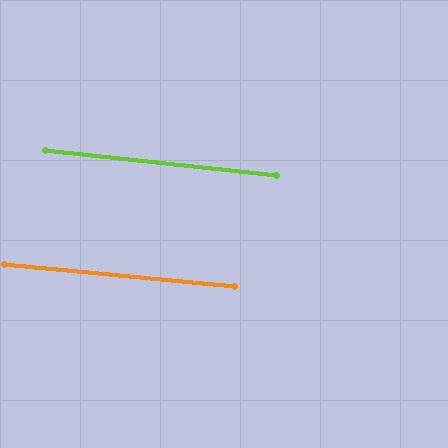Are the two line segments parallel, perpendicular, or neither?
Parallel — their directions differ by only 0.8°.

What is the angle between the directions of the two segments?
Approximately 1 degree.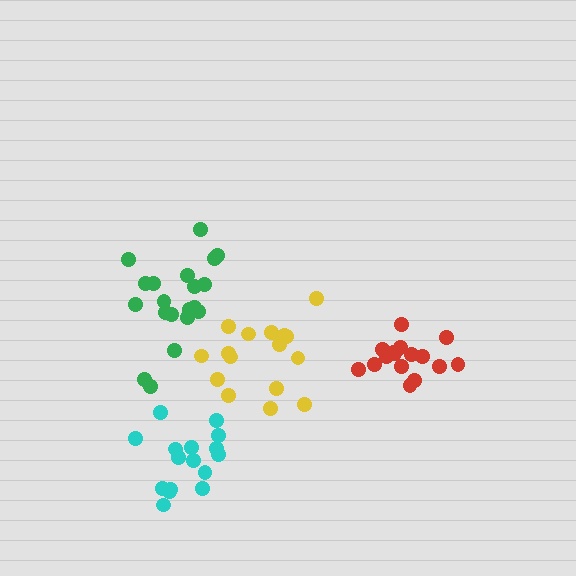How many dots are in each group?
Group 1: 16 dots, Group 2: 16 dots, Group 3: 16 dots, Group 4: 20 dots (68 total).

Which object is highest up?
The green cluster is topmost.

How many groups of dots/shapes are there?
There are 4 groups.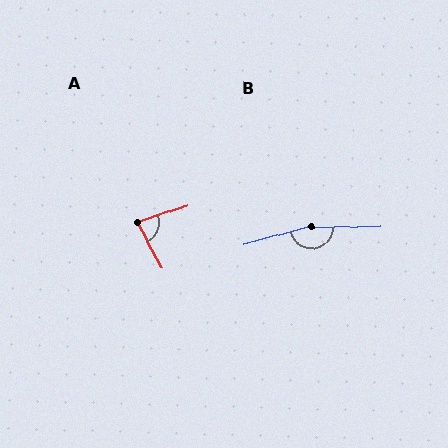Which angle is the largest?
B, at approximately 166 degrees.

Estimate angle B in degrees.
Approximately 166 degrees.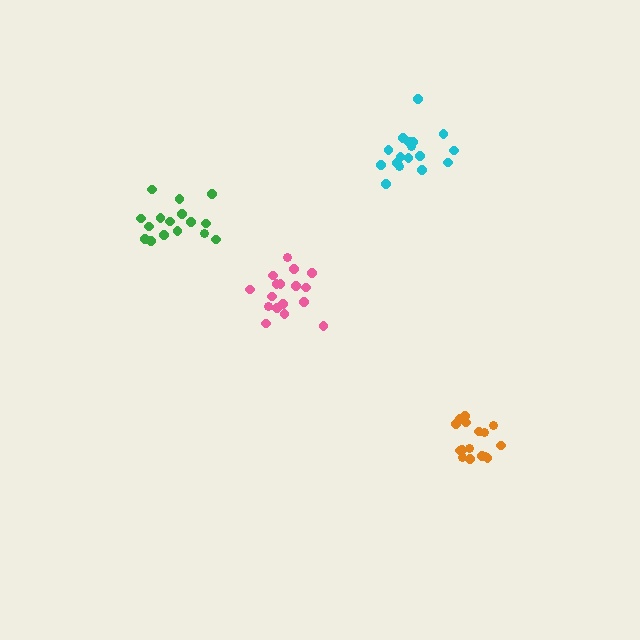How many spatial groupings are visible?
There are 4 spatial groupings.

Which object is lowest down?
The orange cluster is bottommost.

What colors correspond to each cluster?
The clusters are colored: pink, cyan, orange, green.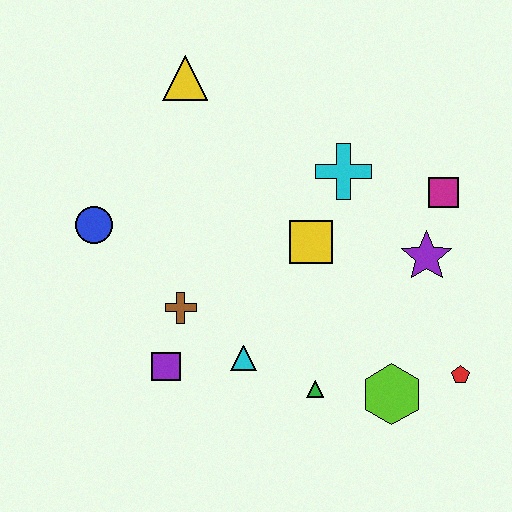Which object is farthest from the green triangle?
The yellow triangle is farthest from the green triangle.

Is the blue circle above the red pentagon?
Yes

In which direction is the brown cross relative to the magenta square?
The brown cross is to the left of the magenta square.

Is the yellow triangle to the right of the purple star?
No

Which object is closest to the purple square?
The brown cross is closest to the purple square.